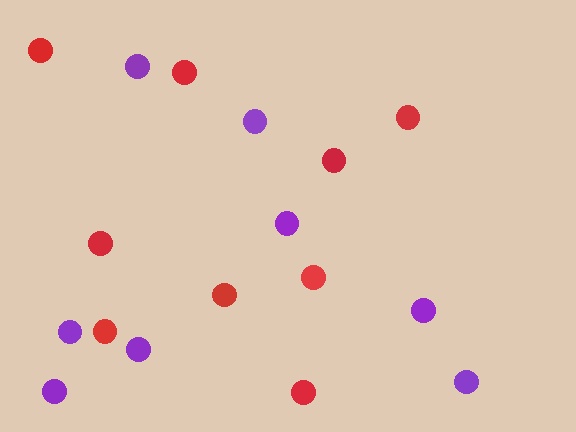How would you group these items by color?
There are 2 groups: one group of red circles (9) and one group of purple circles (8).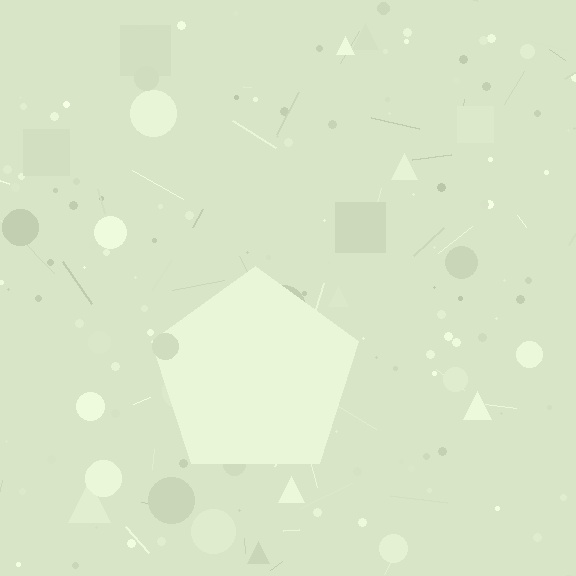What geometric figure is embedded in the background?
A pentagon is embedded in the background.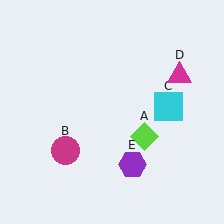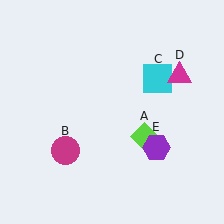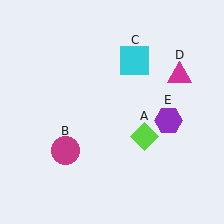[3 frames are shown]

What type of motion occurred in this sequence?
The cyan square (object C), purple hexagon (object E) rotated counterclockwise around the center of the scene.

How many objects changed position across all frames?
2 objects changed position: cyan square (object C), purple hexagon (object E).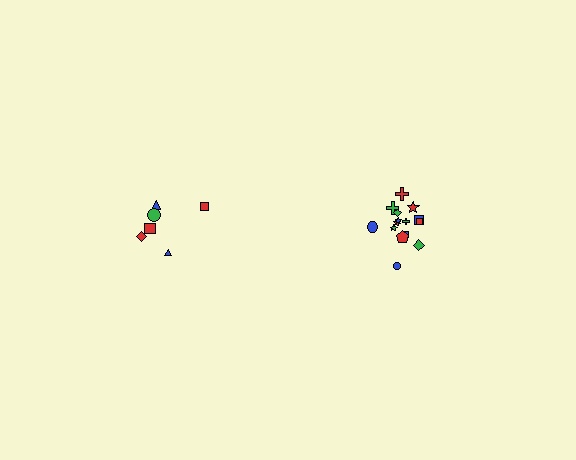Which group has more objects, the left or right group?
The right group.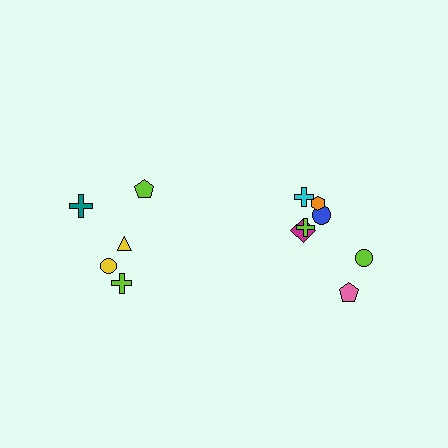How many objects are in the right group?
There are 7 objects.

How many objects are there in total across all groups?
There are 12 objects.